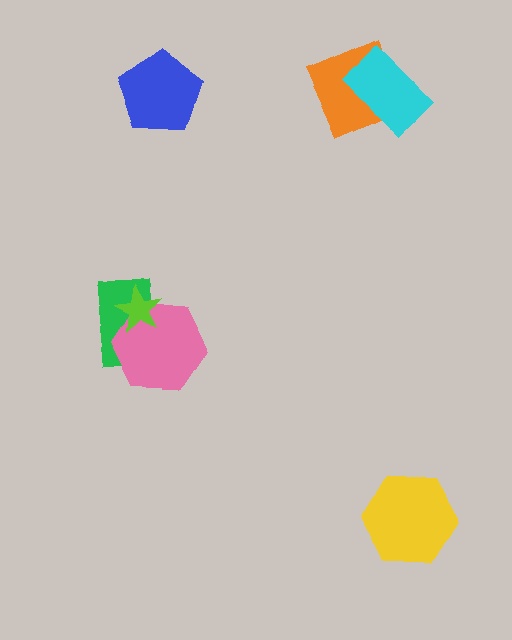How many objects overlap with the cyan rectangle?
1 object overlaps with the cyan rectangle.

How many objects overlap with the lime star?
2 objects overlap with the lime star.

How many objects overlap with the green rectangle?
2 objects overlap with the green rectangle.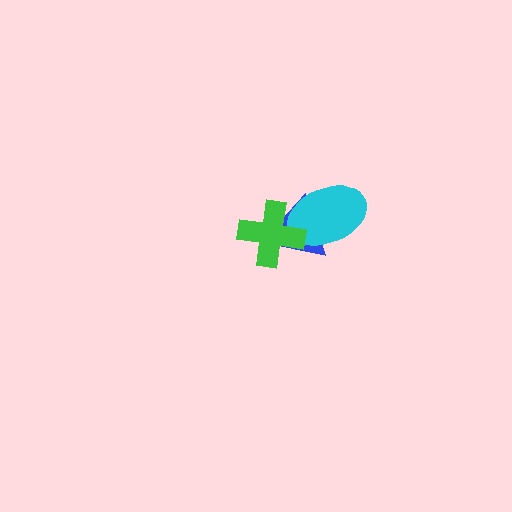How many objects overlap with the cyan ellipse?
2 objects overlap with the cyan ellipse.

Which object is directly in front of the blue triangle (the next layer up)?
The cyan ellipse is directly in front of the blue triangle.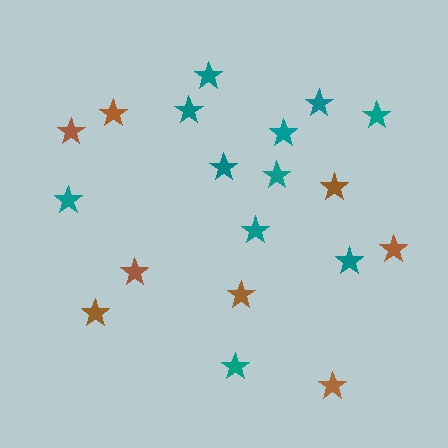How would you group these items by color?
There are 2 groups: one group of brown stars (8) and one group of teal stars (11).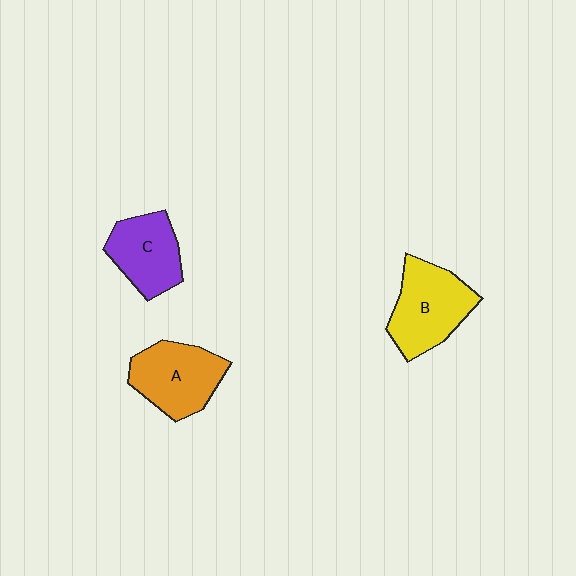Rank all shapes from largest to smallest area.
From largest to smallest: B (yellow), A (orange), C (purple).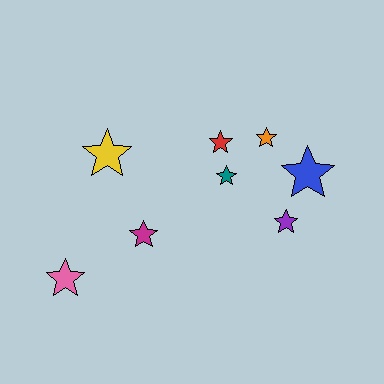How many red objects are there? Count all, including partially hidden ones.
There is 1 red object.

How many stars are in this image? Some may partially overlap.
There are 8 stars.